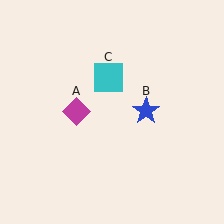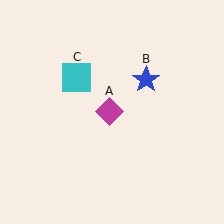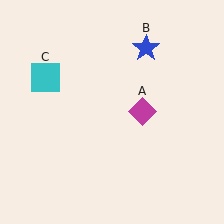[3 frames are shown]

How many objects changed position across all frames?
3 objects changed position: magenta diamond (object A), blue star (object B), cyan square (object C).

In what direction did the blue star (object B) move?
The blue star (object B) moved up.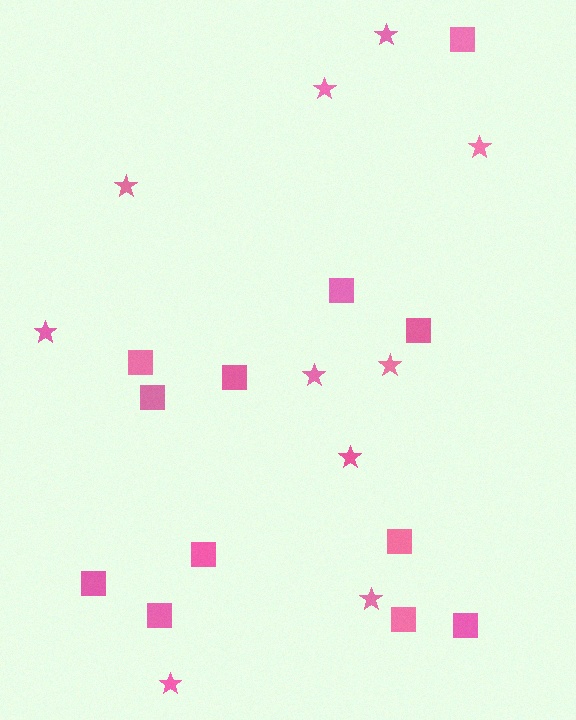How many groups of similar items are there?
There are 2 groups: one group of squares (12) and one group of stars (10).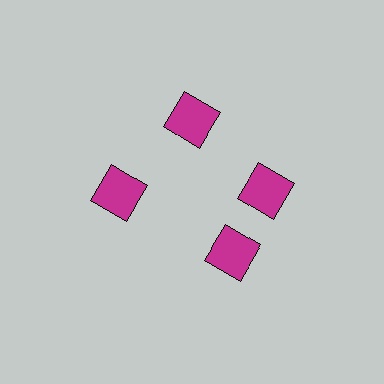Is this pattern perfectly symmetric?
No. The 4 magenta squares are arranged in a ring, but one element near the 6 o'clock position is rotated out of alignment along the ring, breaking the 4-fold rotational symmetry.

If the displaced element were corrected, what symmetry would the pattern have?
It would have 4-fold rotational symmetry — the pattern would map onto itself every 90 degrees.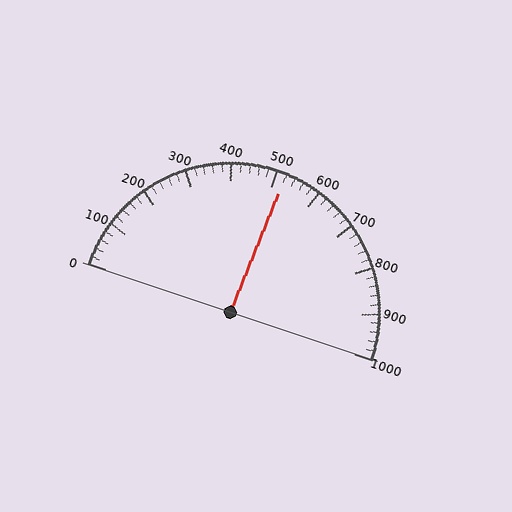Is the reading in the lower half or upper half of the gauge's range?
The reading is in the upper half of the range (0 to 1000).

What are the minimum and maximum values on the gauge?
The gauge ranges from 0 to 1000.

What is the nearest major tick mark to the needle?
The nearest major tick mark is 500.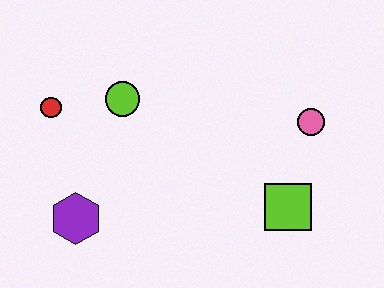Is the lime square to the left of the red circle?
No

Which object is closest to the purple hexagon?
The red circle is closest to the purple hexagon.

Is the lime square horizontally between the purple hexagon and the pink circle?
Yes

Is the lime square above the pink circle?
No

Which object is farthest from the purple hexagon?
The pink circle is farthest from the purple hexagon.